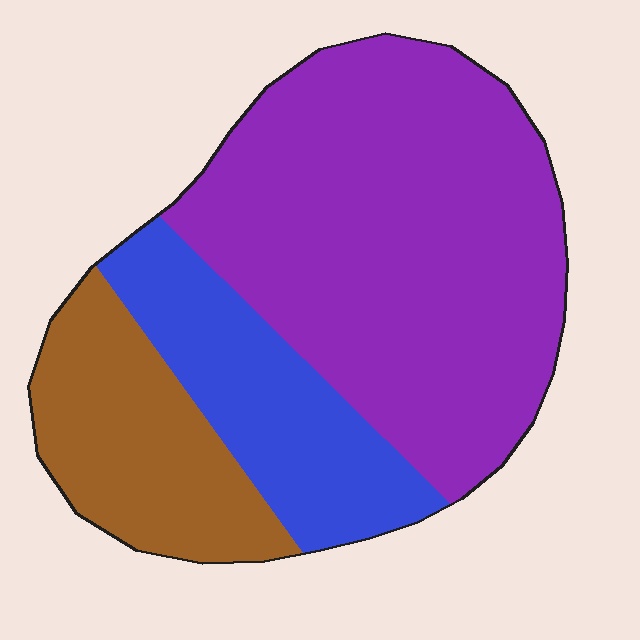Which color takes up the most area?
Purple, at roughly 60%.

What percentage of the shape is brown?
Brown takes up less than a quarter of the shape.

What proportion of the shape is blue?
Blue covers about 20% of the shape.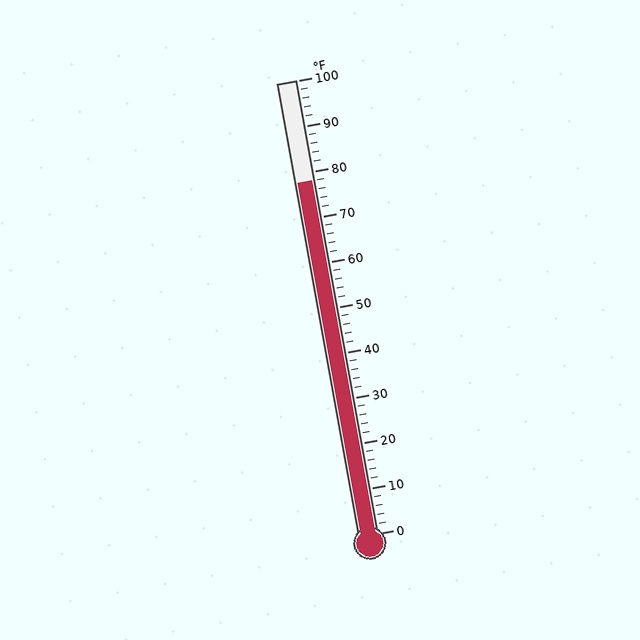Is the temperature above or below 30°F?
The temperature is above 30°F.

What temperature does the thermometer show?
The thermometer shows approximately 78°F.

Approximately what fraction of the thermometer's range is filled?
The thermometer is filled to approximately 80% of its range.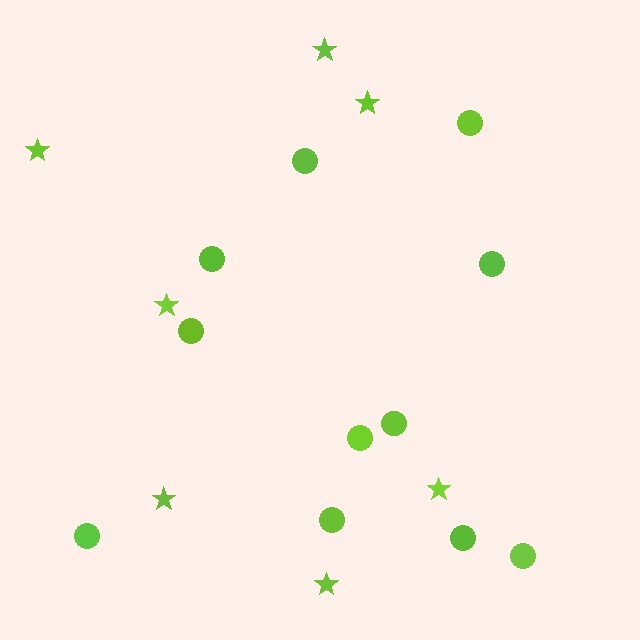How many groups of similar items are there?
There are 2 groups: one group of stars (7) and one group of circles (11).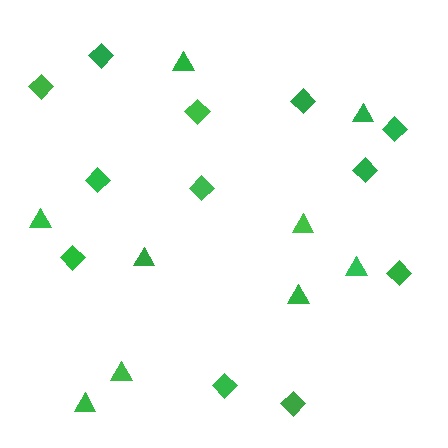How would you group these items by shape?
There are 2 groups: one group of diamonds (12) and one group of triangles (9).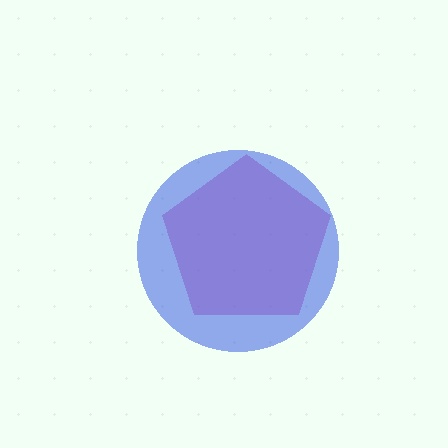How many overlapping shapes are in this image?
There are 2 overlapping shapes in the image.